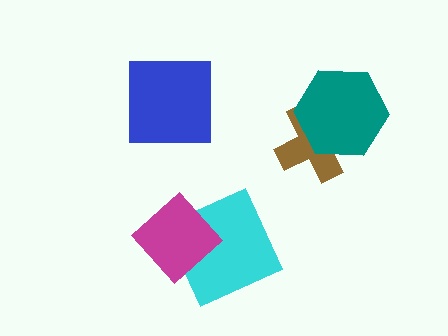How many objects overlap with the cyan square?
1 object overlaps with the cyan square.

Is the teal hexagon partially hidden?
No, no other shape covers it.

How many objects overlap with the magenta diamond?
1 object overlaps with the magenta diamond.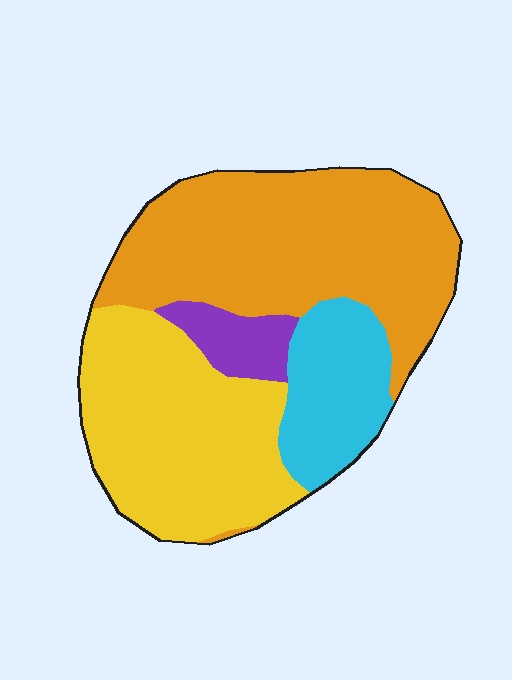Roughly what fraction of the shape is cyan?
Cyan covers roughly 15% of the shape.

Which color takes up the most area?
Orange, at roughly 45%.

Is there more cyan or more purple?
Cyan.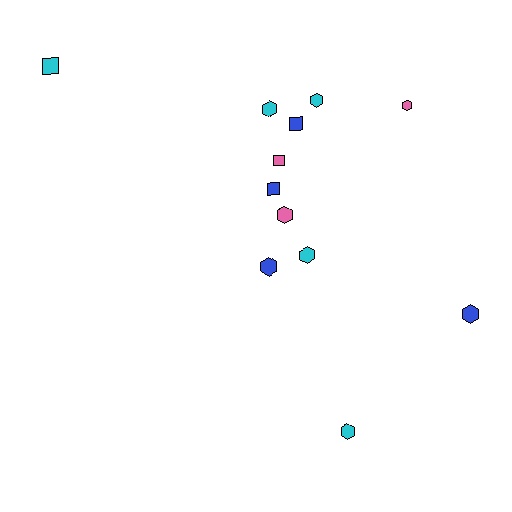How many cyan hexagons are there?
There are 4 cyan hexagons.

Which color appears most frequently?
Cyan, with 5 objects.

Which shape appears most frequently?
Hexagon, with 8 objects.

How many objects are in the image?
There are 12 objects.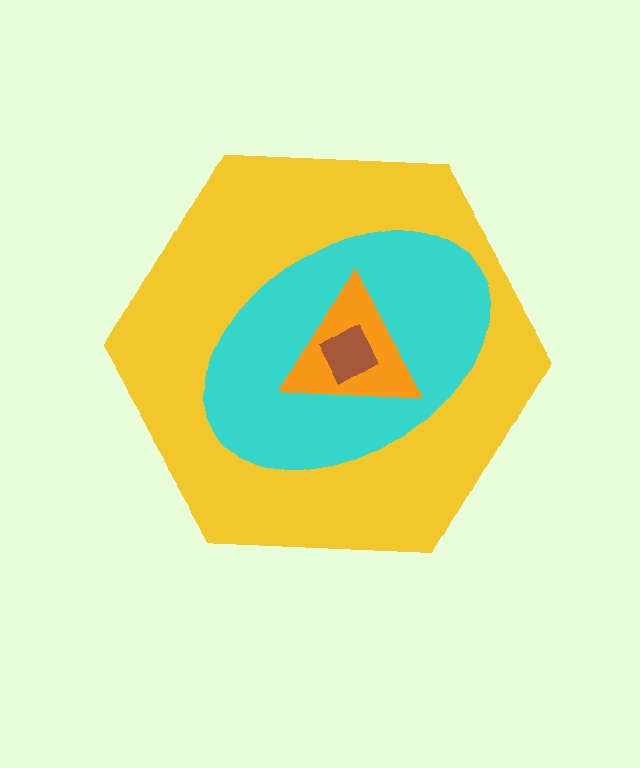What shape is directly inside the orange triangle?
The brown square.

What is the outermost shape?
The yellow hexagon.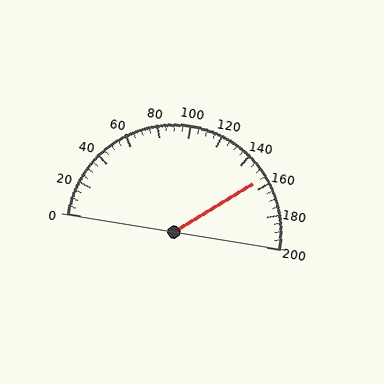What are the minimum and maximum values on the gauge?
The gauge ranges from 0 to 200.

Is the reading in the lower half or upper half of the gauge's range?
The reading is in the upper half of the range (0 to 200).